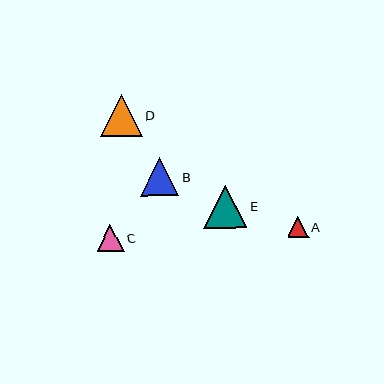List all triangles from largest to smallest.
From largest to smallest: E, D, B, C, A.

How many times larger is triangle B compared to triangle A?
Triangle B is approximately 1.8 times the size of triangle A.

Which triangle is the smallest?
Triangle A is the smallest with a size of approximately 21 pixels.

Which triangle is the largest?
Triangle E is the largest with a size of approximately 43 pixels.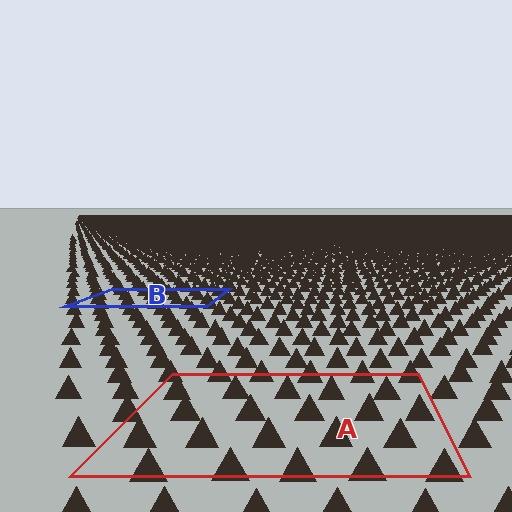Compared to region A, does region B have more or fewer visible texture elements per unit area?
Region B has more texture elements per unit area — they are packed more densely because it is farther away.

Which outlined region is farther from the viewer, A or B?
Region B is farther from the viewer — the texture elements inside it appear smaller and more densely packed.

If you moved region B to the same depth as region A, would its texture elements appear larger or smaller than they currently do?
They would appear larger. At a closer depth, the same texture elements are projected at a bigger on-screen size.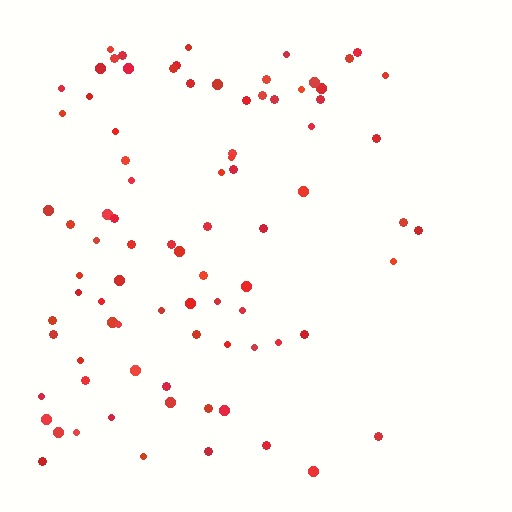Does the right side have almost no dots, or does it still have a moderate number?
Still a moderate number, just noticeably fewer than the left.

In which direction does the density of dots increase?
From right to left, with the left side densest.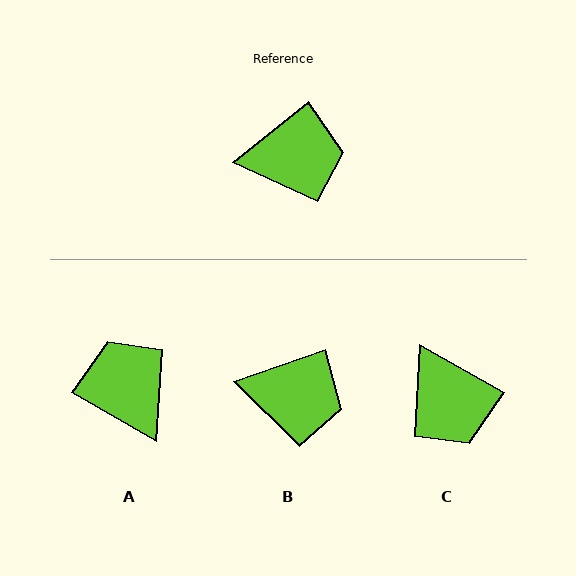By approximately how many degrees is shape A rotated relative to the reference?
Approximately 110 degrees counter-clockwise.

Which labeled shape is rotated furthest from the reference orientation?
A, about 110 degrees away.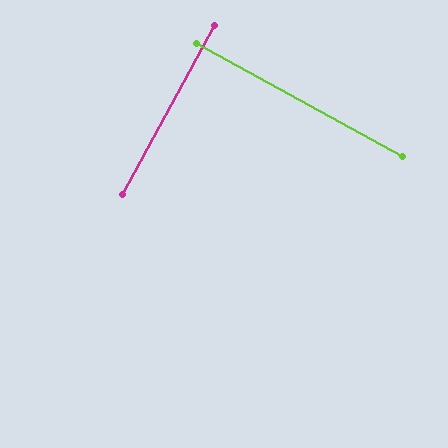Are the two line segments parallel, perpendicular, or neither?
Perpendicular — they meet at approximately 90°.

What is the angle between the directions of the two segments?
Approximately 90 degrees.